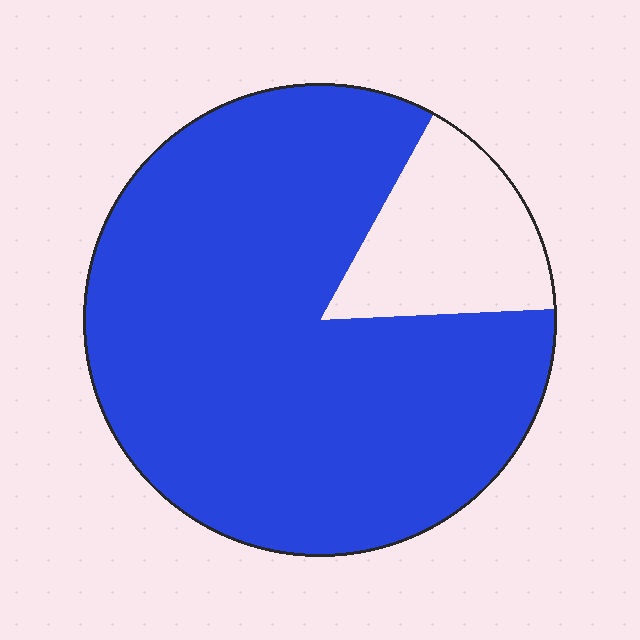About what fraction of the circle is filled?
About five sixths (5/6).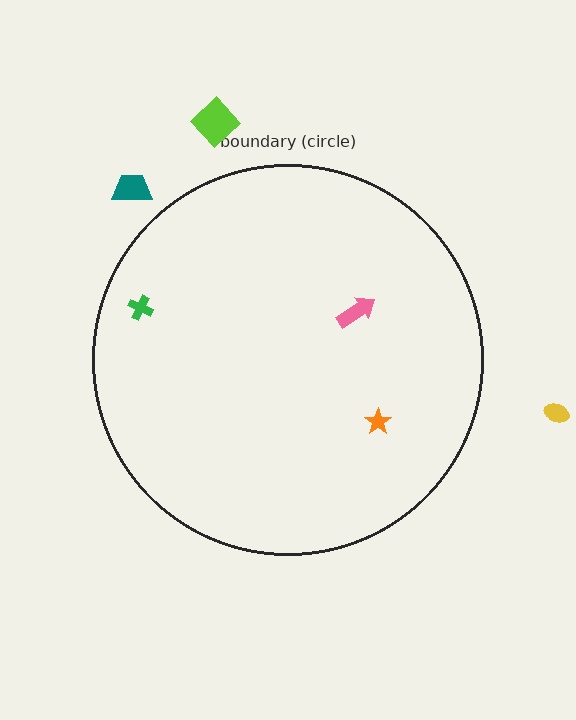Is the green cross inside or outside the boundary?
Inside.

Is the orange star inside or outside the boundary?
Inside.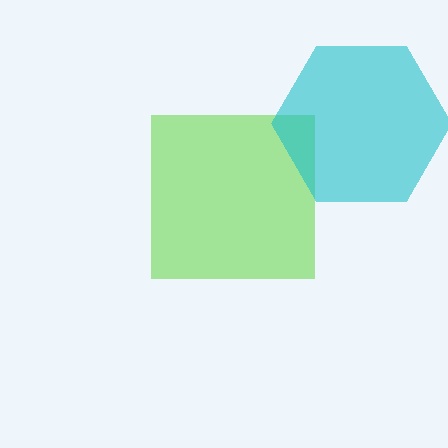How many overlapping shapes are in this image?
There are 2 overlapping shapes in the image.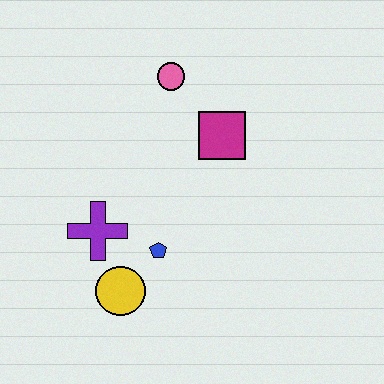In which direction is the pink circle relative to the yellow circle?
The pink circle is above the yellow circle.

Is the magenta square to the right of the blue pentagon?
Yes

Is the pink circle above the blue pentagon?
Yes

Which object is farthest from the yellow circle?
The pink circle is farthest from the yellow circle.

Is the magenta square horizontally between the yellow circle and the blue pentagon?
No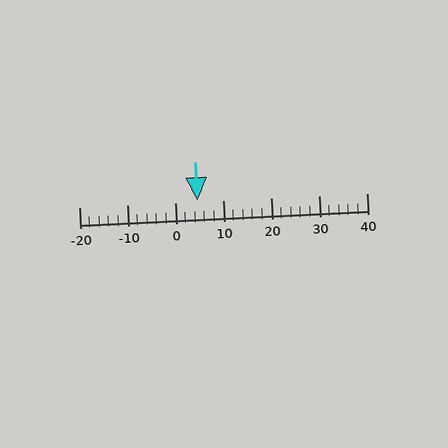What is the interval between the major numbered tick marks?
The major tick marks are spaced 10 units apart.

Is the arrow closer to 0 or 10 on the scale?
The arrow is closer to 0.